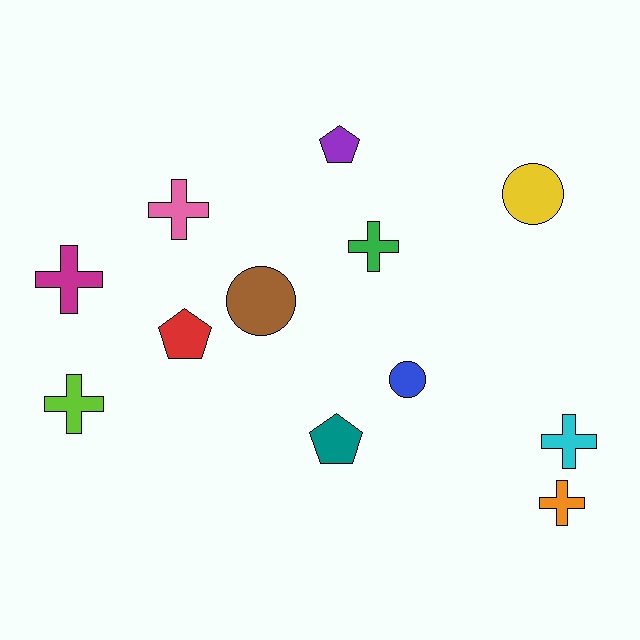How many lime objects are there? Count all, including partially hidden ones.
There is 1 lime object.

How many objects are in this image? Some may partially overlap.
There are 12 objects.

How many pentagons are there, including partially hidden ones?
There are 3 pentagons.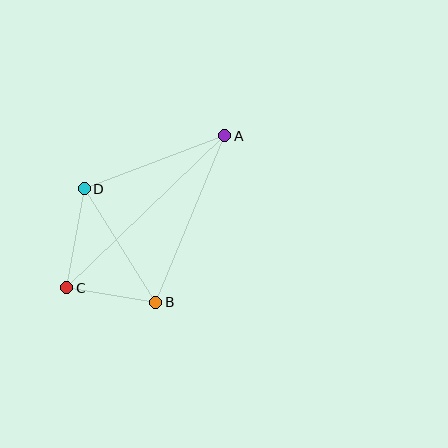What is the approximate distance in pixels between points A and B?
The distance between A and B is approximately 180 pixels.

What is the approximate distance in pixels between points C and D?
The distance between C and D is approximately 100 pixels.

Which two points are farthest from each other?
Points A and C are farthest from each other.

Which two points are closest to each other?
Points B and C are closest to each other.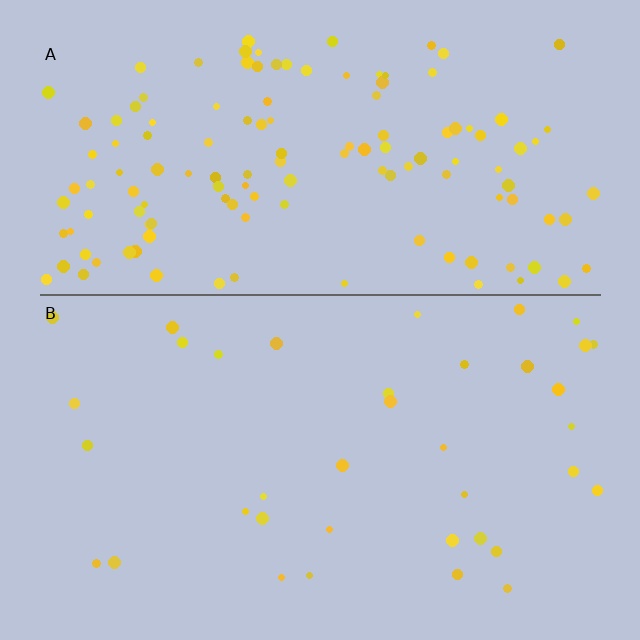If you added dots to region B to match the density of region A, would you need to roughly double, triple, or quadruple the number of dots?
Approximately quadruple.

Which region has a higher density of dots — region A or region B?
A (the top).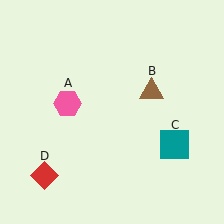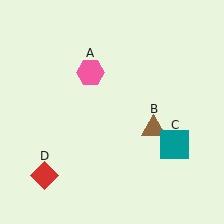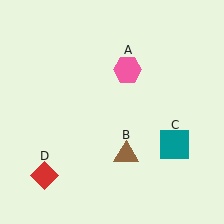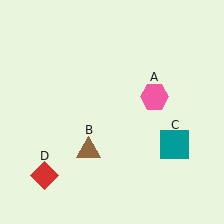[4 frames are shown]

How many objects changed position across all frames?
2 objects changed position: pink hexagon (object A), brown triangle (object B).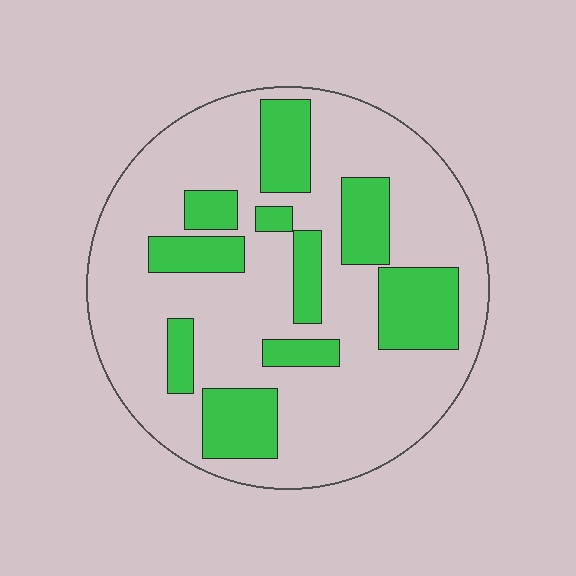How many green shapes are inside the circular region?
10.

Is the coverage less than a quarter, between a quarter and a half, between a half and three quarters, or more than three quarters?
Between a quarter and a half.